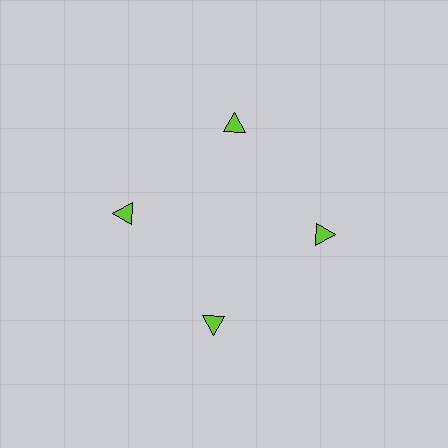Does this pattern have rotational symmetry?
Yes, this pattern has 4-fold rotational symmetry. It looks the same after rotating 90 degrees around the center.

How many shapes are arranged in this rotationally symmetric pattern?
There are 4 shapes, arranged in 4 groups of 1.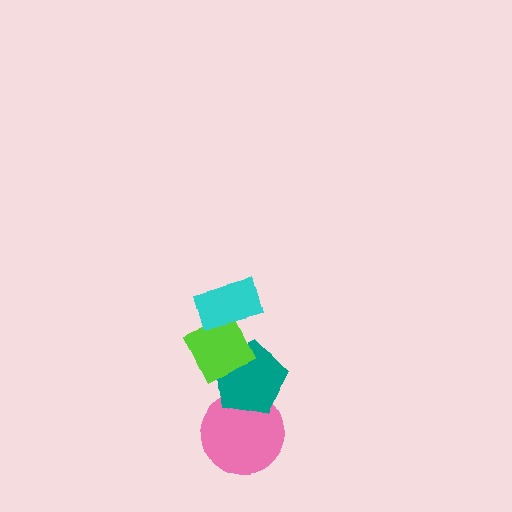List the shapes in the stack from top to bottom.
From top to bottom: the cyan rectangle, the lime diamond, the teal pentagon, the pink circle.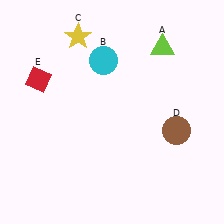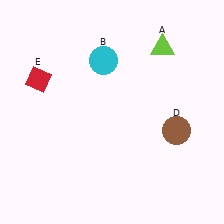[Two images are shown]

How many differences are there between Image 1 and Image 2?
There is 1 difference between the two images.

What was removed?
The yellow star (C) was removed in Image 2.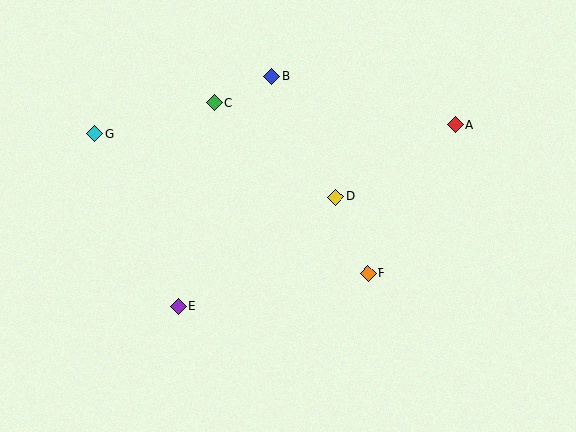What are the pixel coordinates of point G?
Point G is at (95, 134).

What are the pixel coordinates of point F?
Point F is at (368, 274).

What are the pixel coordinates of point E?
Point E is at (178, 306).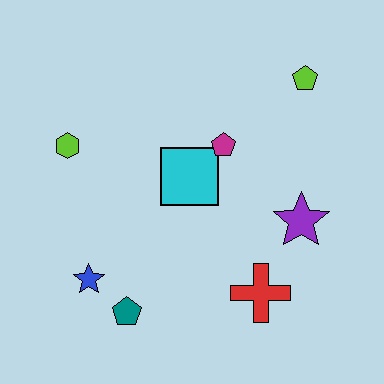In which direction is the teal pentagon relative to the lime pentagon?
The teal pentagon is below the lime pentagon.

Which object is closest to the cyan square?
The magenta pentagon is closest to the cyan square.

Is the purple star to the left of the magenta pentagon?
No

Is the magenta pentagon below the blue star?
No